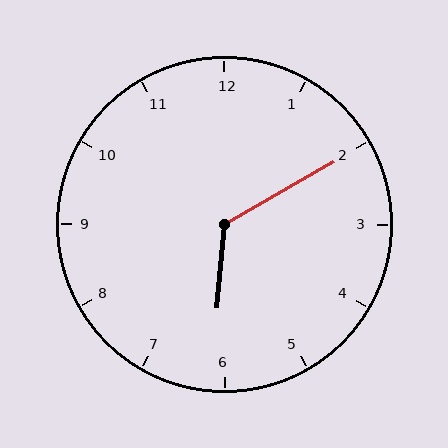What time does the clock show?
6:10.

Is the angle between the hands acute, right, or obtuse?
It is obtuse.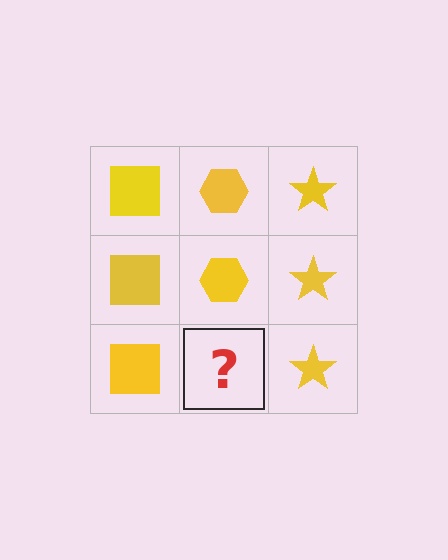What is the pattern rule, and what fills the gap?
The rule is that each column has a consistent shape. The gap should be filled with a yellow hexagon.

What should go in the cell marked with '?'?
The missing cell should contain a yellow hexagon.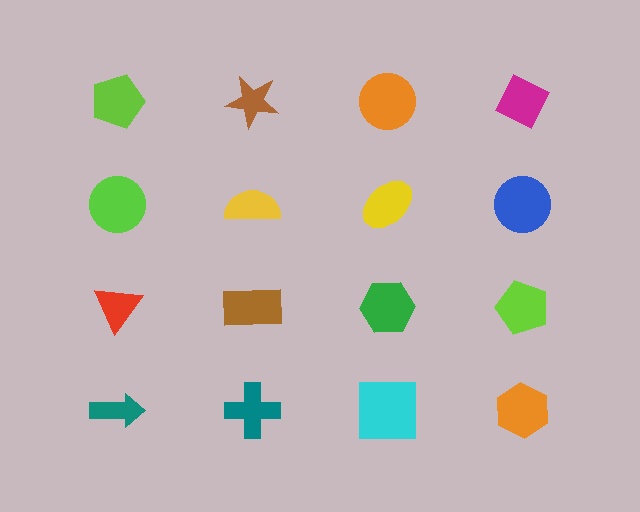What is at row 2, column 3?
A yellow ellipse.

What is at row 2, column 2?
A yellow semicircle.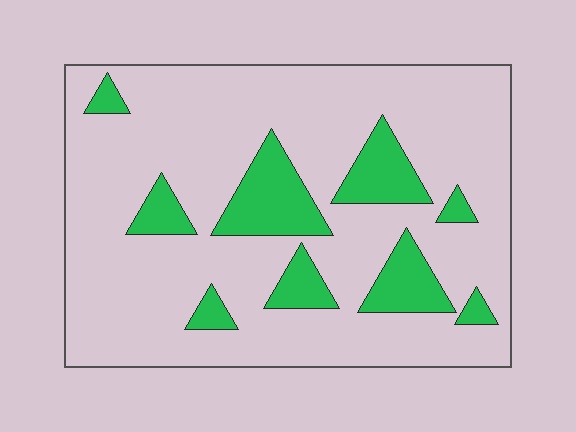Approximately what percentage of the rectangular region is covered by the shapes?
Approximately 20%.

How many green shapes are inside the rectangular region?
9.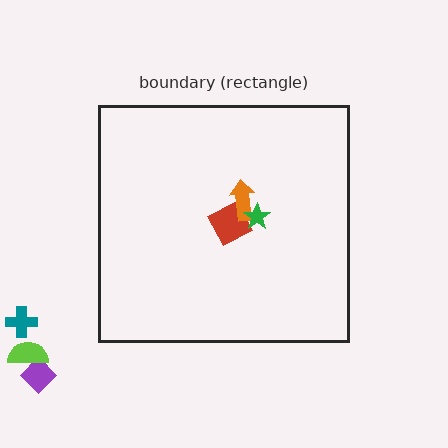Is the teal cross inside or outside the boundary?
Outside.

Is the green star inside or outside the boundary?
Inside.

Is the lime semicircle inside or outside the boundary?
Outside.